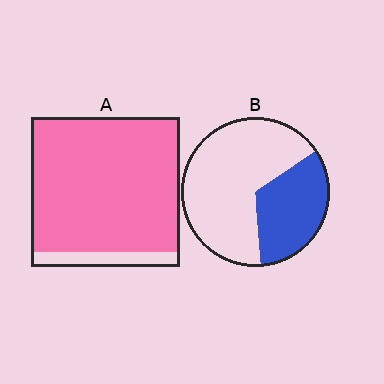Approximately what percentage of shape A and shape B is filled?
A is approximately 90% and B is approximately 35%.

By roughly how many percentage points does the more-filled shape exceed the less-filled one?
By roughly 55 percentage points (A over B).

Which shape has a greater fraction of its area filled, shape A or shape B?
Shape A.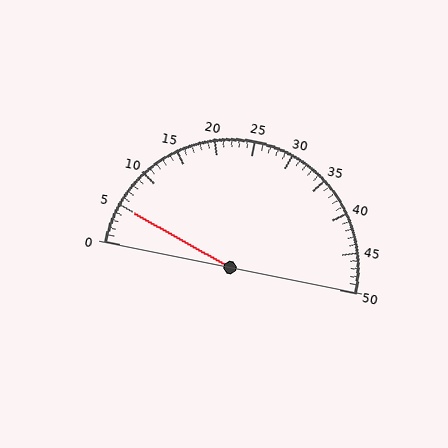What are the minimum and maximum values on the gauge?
The gauge ranges from 0 to 50.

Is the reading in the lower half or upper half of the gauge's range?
The reading is in the lower half of the range (0 to 50).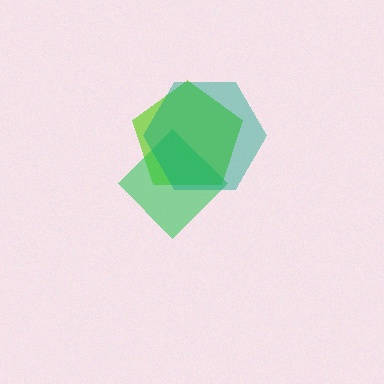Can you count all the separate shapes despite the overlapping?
Yes, there are 3 separate shapes.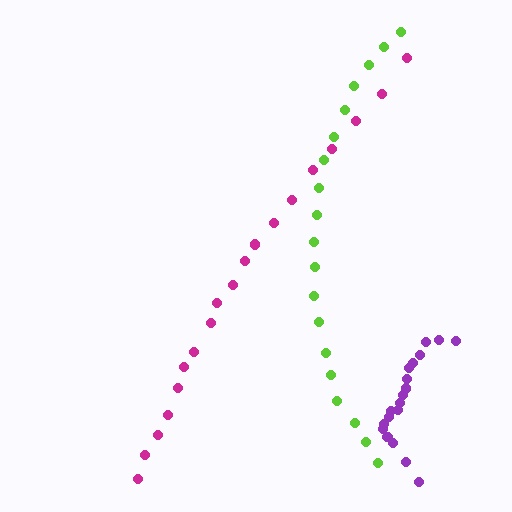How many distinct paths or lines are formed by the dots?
There are 3 distinct paths.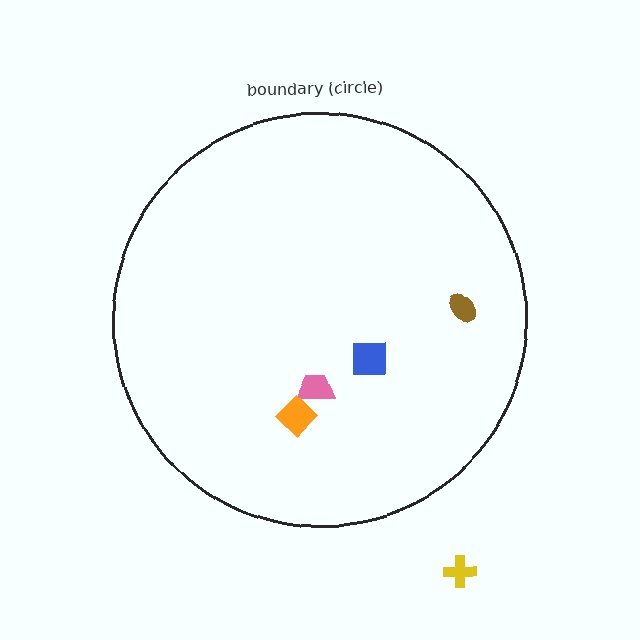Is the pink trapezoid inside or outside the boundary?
Inside.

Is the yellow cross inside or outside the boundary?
Outside.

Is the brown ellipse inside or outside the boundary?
Inside.